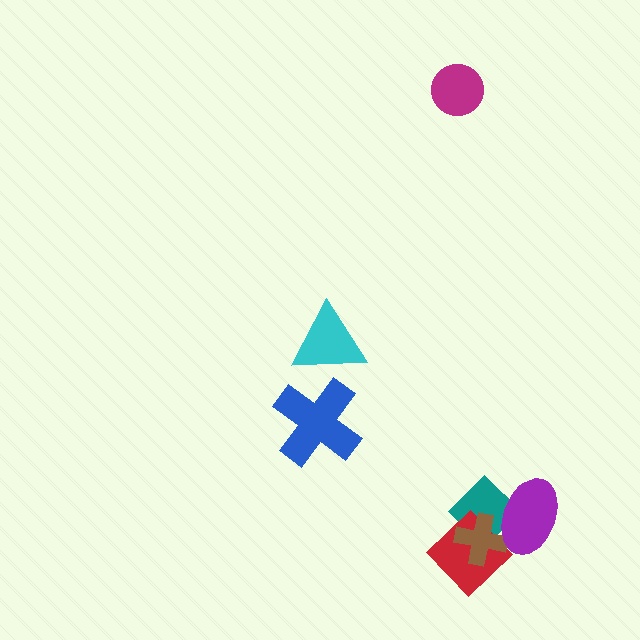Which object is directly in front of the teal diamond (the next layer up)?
The red diamond is directly in front of the teal diamond.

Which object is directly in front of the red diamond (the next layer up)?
The brown cross is directly in front of the red diamond.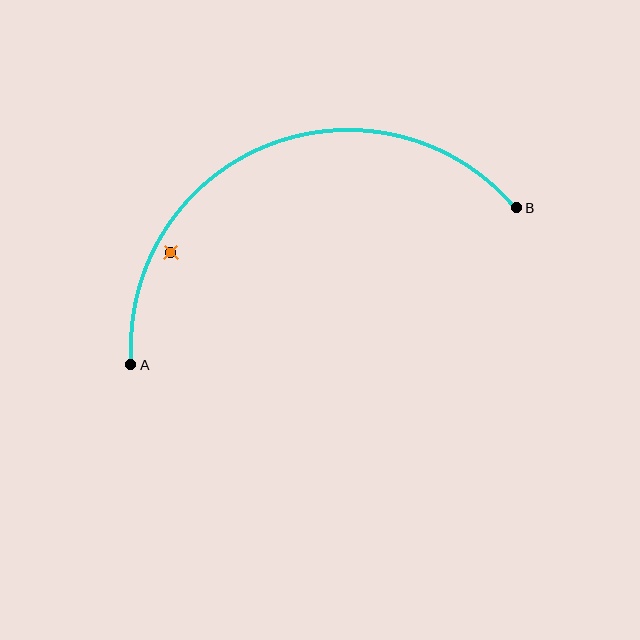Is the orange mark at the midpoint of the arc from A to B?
No — the orange mark does not lie on the arc at all. It sits slightly inside the curve.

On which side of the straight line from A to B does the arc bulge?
The arc bulges above the straight line connecting A and B.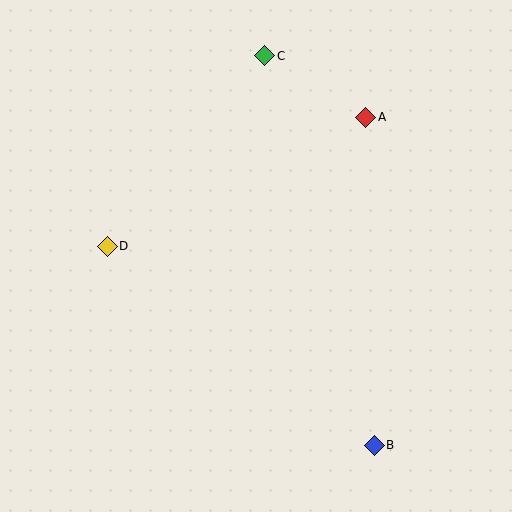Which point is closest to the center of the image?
Point D at (107, 246) is closest to the center.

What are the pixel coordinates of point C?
Point C is at (265, 56).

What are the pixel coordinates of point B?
Point B is at (374, 445).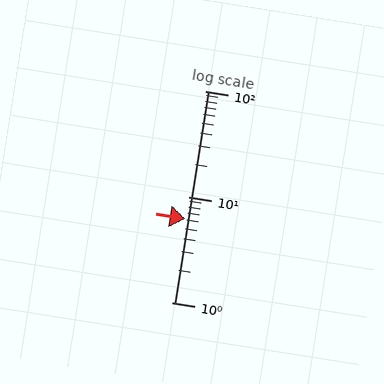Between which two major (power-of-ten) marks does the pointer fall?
The pointer is between 1 and 10.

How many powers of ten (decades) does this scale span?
The scale spans 2 decades, from 1 to 100.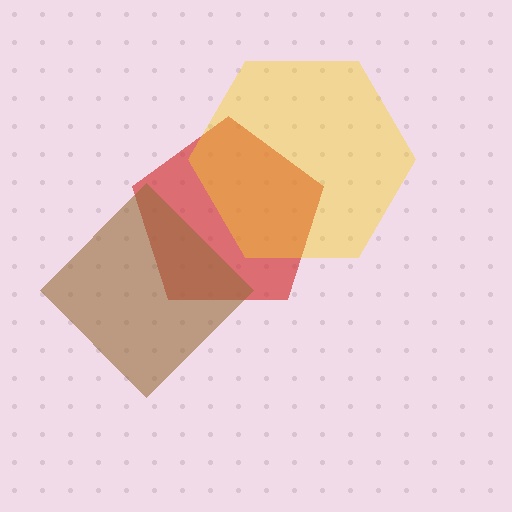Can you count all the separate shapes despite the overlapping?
Yes, there are 3 separate shapes.